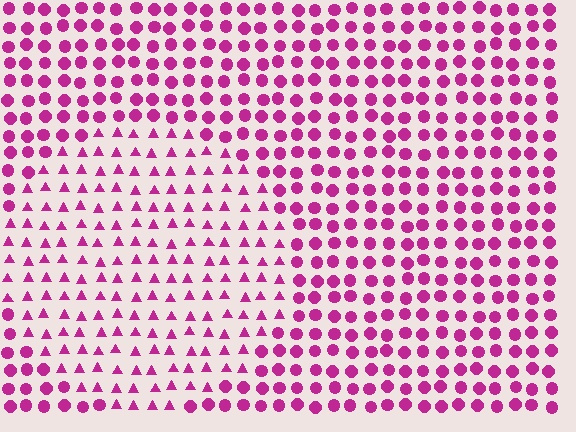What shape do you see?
I see a circle.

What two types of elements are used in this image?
The image uses triangles inside the circle region and circles outside it.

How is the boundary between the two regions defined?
The boundary is defined by a change in element shape: triangles inside vs. circles outside. All elements share the same color and spacing.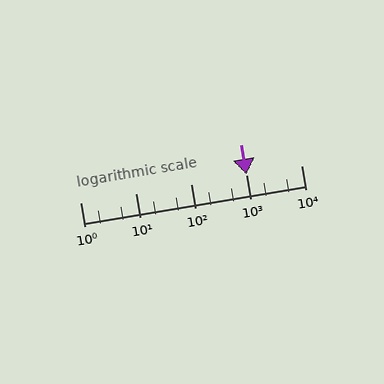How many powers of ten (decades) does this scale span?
The scale spans 4 decades, from 1 to 10000.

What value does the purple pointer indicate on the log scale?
The pointer indicates approximately 1000.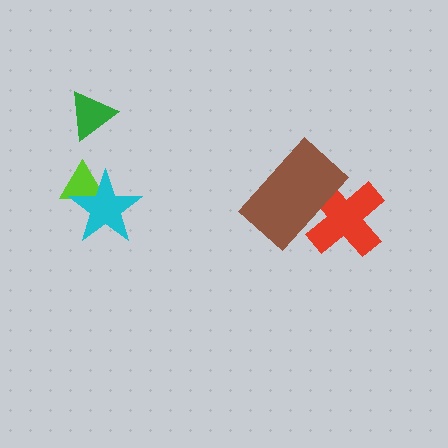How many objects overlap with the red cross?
1 object overlaps with the red cross.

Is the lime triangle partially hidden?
Yes, it is partially covered by another shape.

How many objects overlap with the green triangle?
0 objects overlap with the green triangle.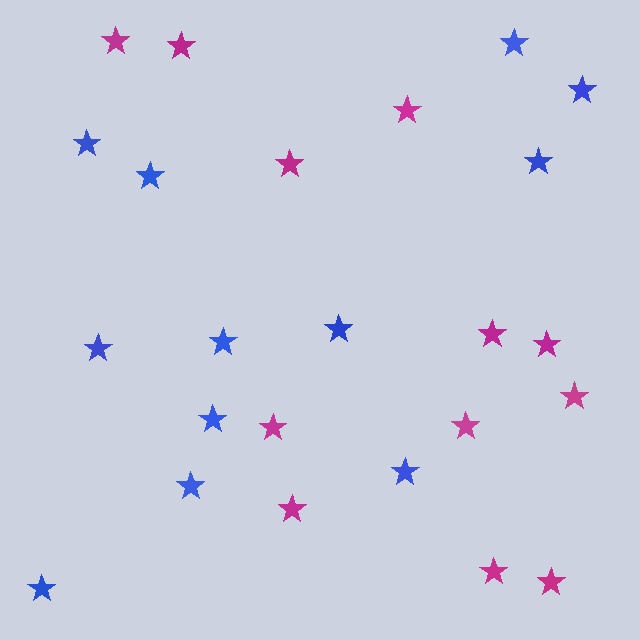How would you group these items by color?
There are 2 groups: one group of blue stars (12) and one group of magenta stars (12).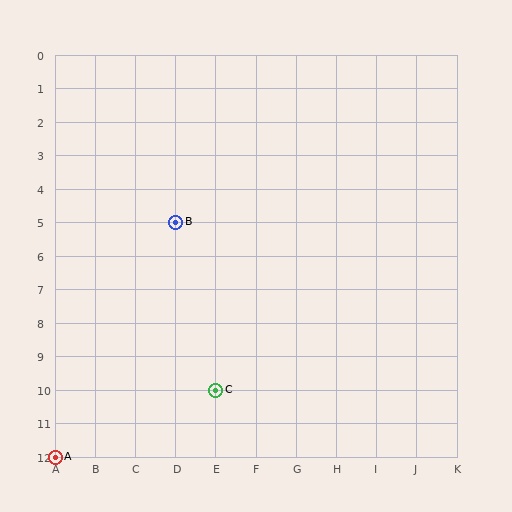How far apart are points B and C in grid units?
Points B and C are 1 column and 5 rows apart (about 5.1 grid units diagonally).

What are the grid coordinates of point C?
Point C is at grid coordinates (E, 10).